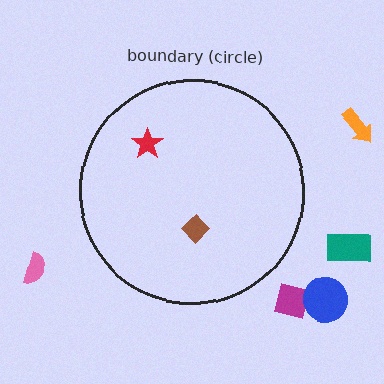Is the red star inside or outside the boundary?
Inside.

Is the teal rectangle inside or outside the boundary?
Outside.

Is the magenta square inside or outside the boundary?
Outside.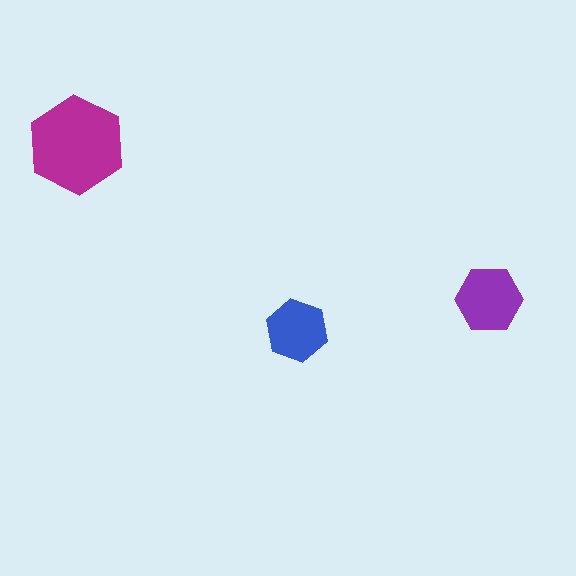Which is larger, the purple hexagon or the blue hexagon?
The purple one.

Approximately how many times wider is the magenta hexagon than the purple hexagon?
About 1.5 times wider.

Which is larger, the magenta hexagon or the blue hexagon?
The magenta one.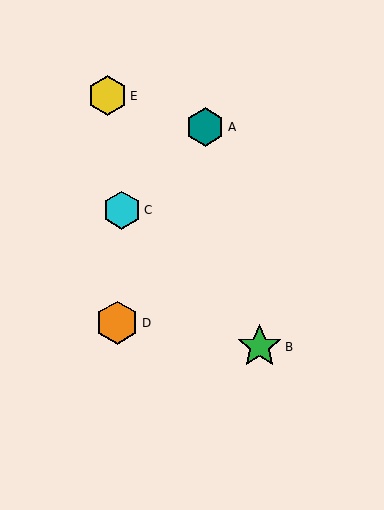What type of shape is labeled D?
Shape D is an orange hexagon.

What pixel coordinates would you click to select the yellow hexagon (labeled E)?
Click at (107, 96) to select the yellow hexagon E.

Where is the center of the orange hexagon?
The center of the orange hexagon is at (117, 323).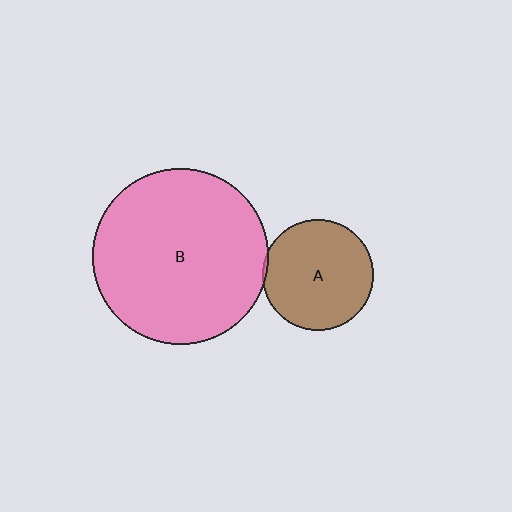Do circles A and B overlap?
Yes.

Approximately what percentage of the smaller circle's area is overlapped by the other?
Approximately 5%.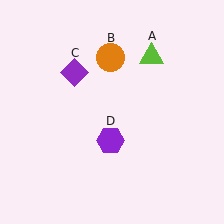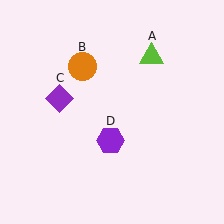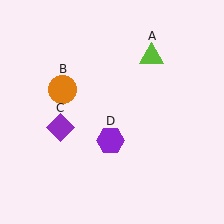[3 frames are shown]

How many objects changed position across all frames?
2 objects changed position: orange circle (object B), purple diamond (object C).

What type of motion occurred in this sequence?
The orange circle (object B), purple diamond (object C) rotated counterclockwise around the center of the scene.